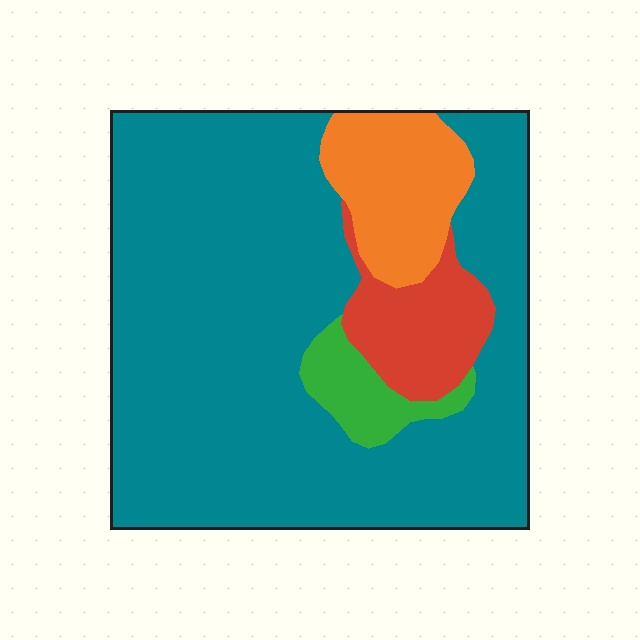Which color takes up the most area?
Teal, at roughly 75%.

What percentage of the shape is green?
Green takes up less than a quarter of the shape.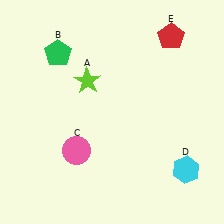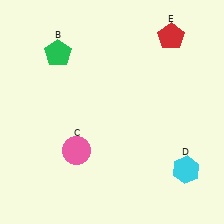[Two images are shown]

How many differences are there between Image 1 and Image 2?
There is 1 difference between the two images.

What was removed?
The lime star (A) was removed in Image 2.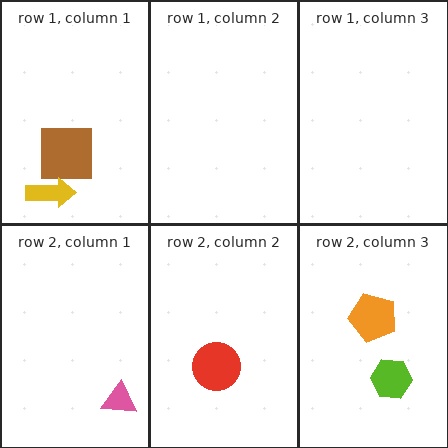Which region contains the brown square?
The row 1, column 1 region.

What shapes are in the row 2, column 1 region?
The pink triangle.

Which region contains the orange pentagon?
The row 2, column 3 region.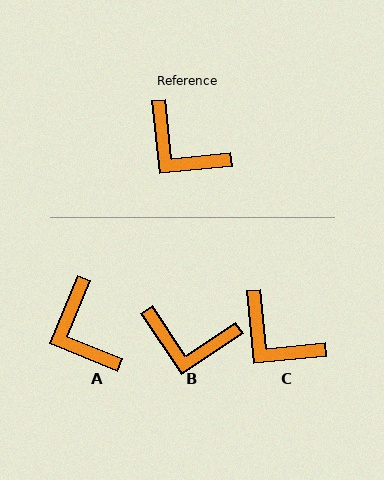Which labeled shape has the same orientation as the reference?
C.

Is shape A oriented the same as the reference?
No, it is off by about 28 degrees.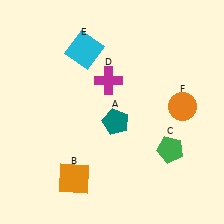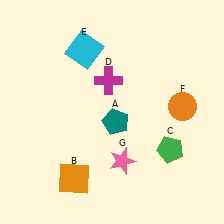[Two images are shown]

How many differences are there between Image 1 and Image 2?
There is 1 difference between the two images.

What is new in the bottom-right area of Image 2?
A pink star (G) was added in the bottom-right area of Image 2.